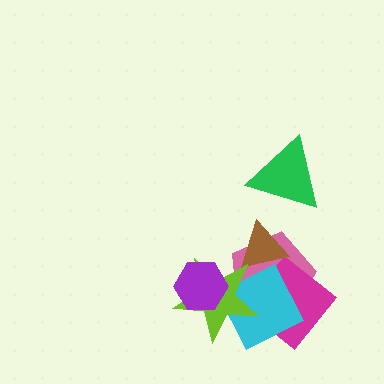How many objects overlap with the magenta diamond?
2 objects overlap with the magenta diamond.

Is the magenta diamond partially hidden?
Yes, it is partially covered by another shape.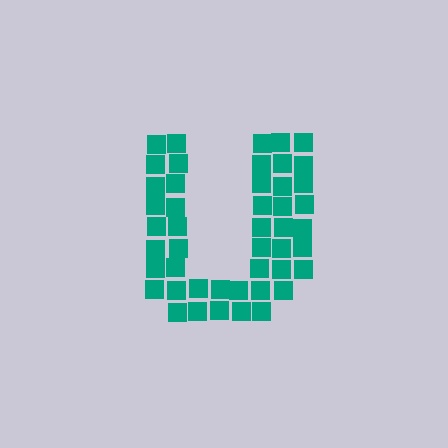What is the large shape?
The large shape is the letter U.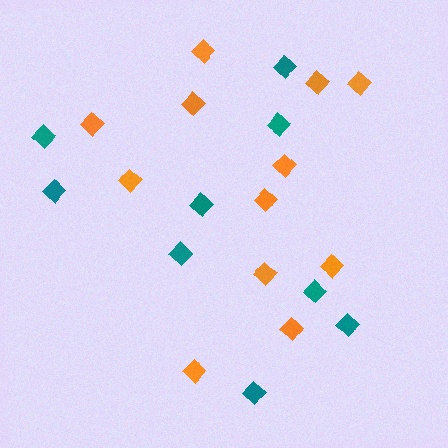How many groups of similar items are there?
There are 2 groups: one group of orange diamonds (12) and one group of teal diamonds (9).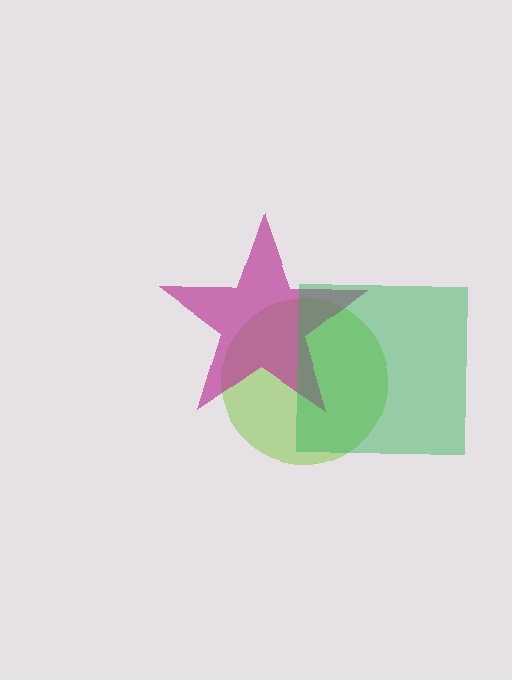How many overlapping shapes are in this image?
There are 3 overlapping shapes in the image.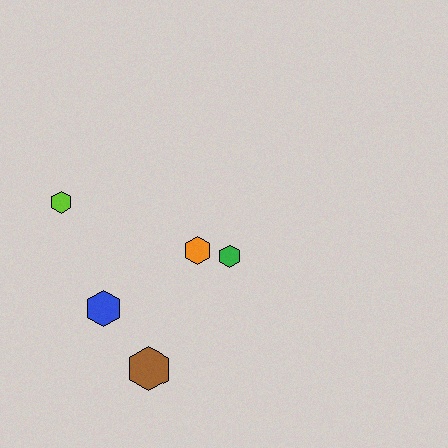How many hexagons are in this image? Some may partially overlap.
There are 5 hexagons.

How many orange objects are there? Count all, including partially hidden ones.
There is 1 orange object.